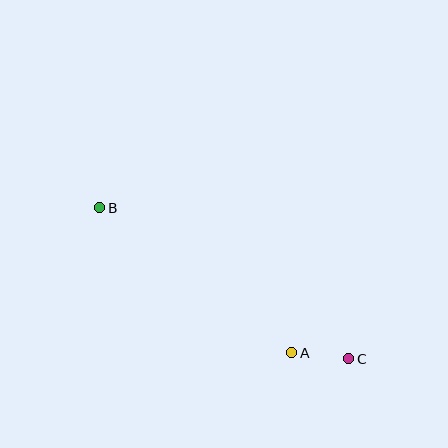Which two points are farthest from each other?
Points B and C are farthest from each other.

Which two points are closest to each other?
Points A and C are closest to each other.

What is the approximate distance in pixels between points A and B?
The distance between A and B is approximately 241 pixels.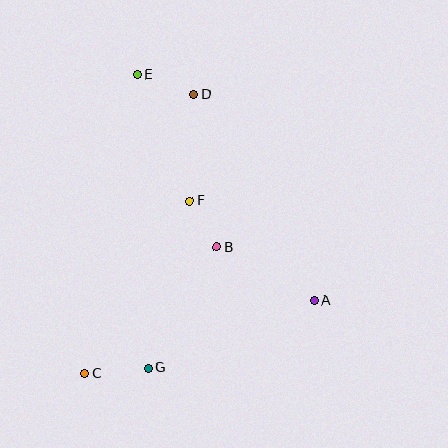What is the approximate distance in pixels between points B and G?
The distance between B and G is approximately 139 pixels.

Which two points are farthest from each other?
Points C and E are farthest from each other.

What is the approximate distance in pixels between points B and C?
The distance between B and C is approximately 183 pixels.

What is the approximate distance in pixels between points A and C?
The distance between A and C is approximately 241 pixels.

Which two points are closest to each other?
Points B and F are closest to each other.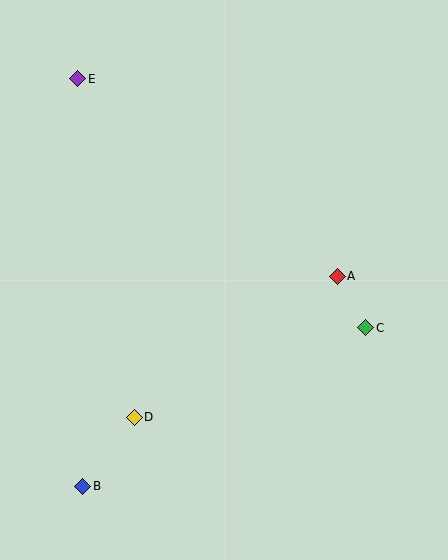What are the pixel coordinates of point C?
Point C is at (366, 328).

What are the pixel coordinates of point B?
Point B is at (83, 486).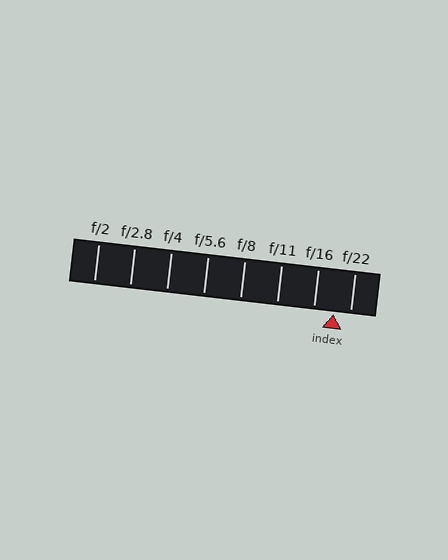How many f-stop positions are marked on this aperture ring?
There are 8 f-stop positions marked.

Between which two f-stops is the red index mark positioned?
The index mark is between f/16 and f/22.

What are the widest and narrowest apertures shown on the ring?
The widest aperture shown is f/2 and the narrowest is f/22.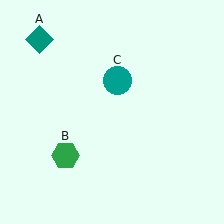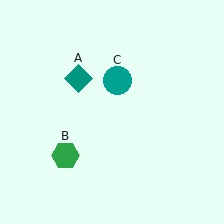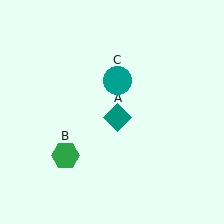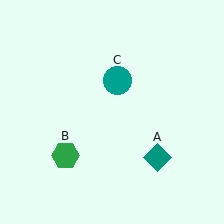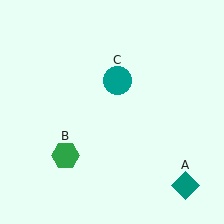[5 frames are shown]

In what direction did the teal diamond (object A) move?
The teal diamond (object A) moved down and to the right.